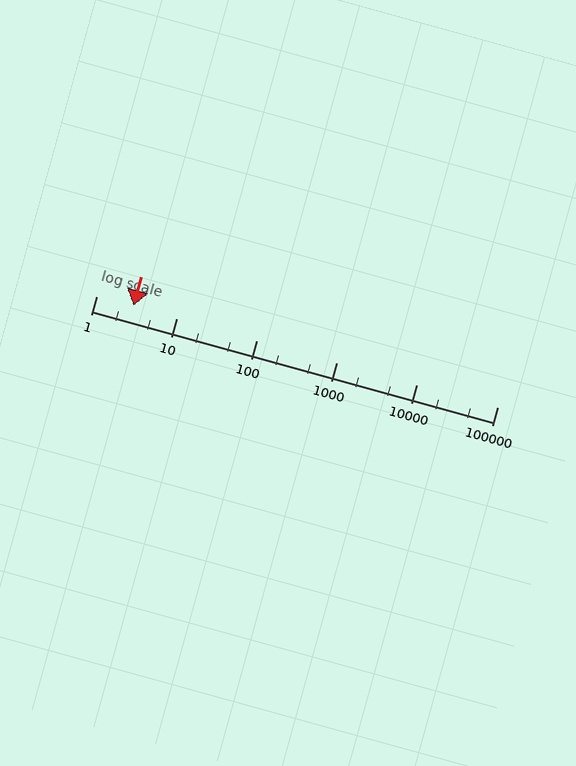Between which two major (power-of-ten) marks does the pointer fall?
The pointer is between 1 and 10.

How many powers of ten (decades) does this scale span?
The scale spans 5 decades, from 1 to 100000.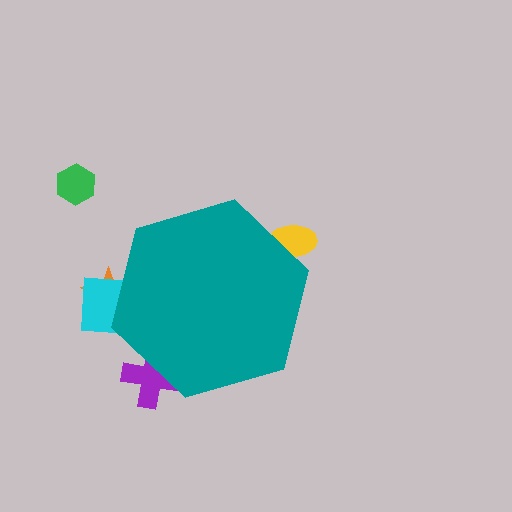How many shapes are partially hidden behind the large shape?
4 shapes are partially hidden.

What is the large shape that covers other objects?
A teal hexagon.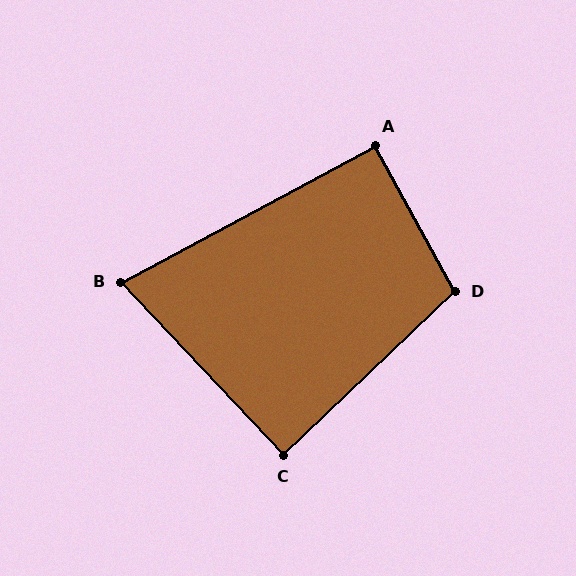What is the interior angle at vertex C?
Approximately 90 degrees (approximately right).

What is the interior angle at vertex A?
Approximately 90 degrees (approximately right).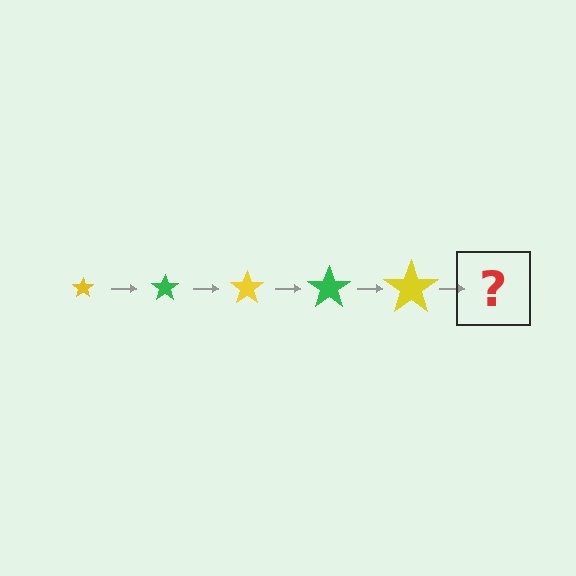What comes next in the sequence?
The next element should be a green star, larger than the previous one.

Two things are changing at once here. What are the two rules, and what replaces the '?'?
The two rules are that the star grows larger each step and the color cycles through yellow and green. The '?' should be a green star, larger than the previous one.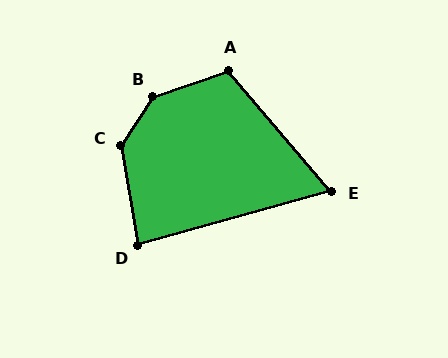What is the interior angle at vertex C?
Approximately 137 degrees (obtuse).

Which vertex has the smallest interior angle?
E, at approximately 65 degrees.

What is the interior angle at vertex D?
Approximately 84 degrees (acute).